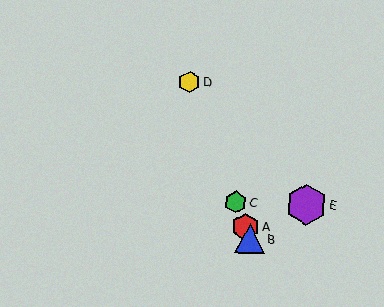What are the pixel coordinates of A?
Object A is at (245, 227).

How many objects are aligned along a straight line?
4 objects (A, B, C, D) are aligned along a straight line.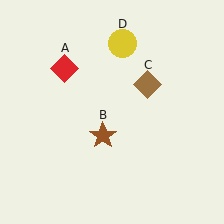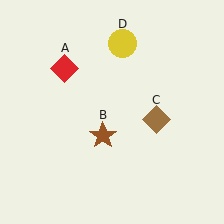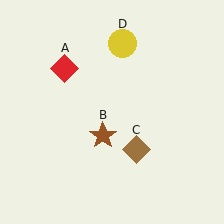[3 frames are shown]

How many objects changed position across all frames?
1 object changed position: brown diamond (object C).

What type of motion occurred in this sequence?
The brown diamond (object C) rotated clockwise around the center of the scene.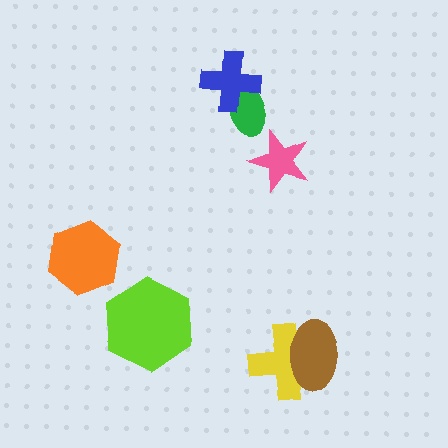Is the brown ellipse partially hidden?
No, no other shape covers it.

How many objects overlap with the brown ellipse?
1 object overlaps with the brown ellipse.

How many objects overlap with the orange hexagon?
0 objects overlap with the orange hexagon.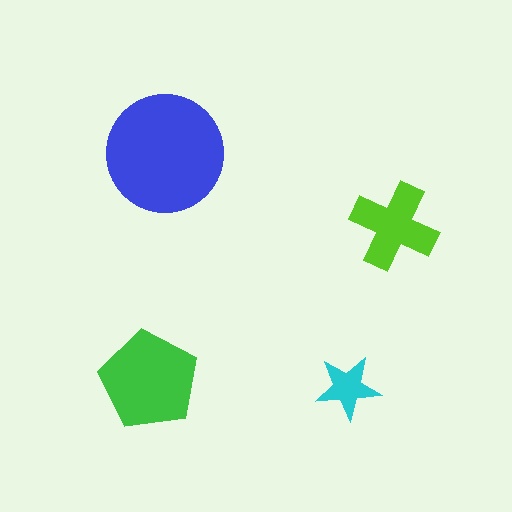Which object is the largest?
The blue circle.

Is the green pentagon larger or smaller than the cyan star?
Larger.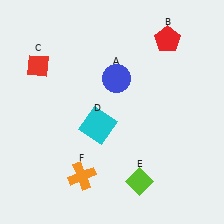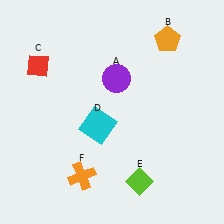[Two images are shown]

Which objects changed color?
A changed from blue to purple. B changed from red to orange.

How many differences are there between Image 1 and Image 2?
There are 2 differences between the two images.